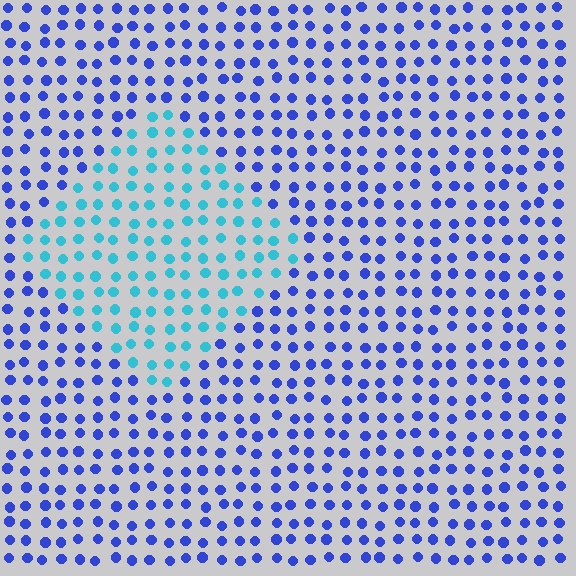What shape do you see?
I see a diamond.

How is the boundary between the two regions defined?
The boundary is defined purely by a slight shift in hue (about 46 degrees). Spacing, size, and orientation are identical on both sides.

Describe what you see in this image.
The image is filled with small blue elements in a uniform arrangement. A diamond-shaped region is visible where the elements are tinted to a slightly different hue, forming a subtle color boundary.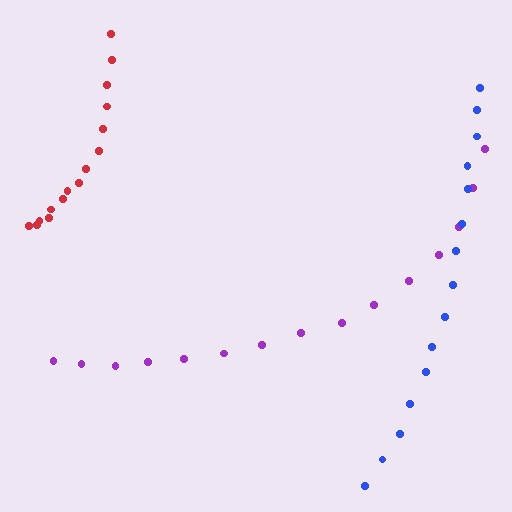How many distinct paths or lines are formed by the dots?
There are 3 distinct paths.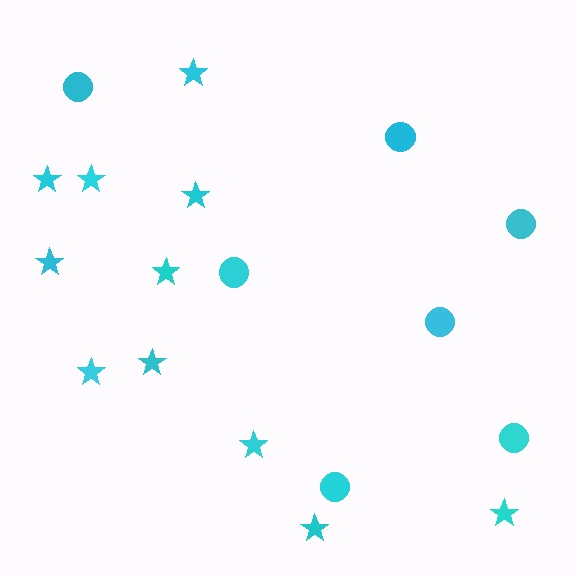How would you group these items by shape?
There are 2 groups: one group of circles (7) and one group of stars (11).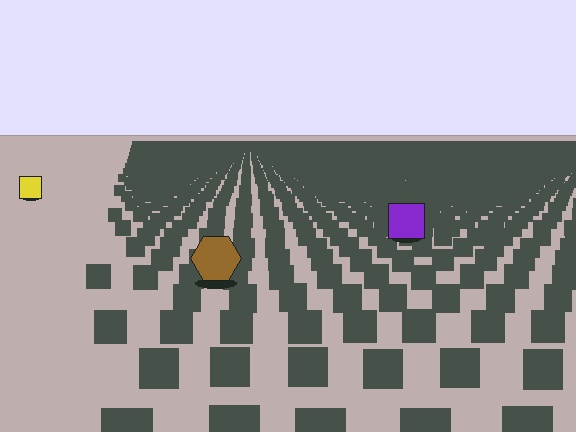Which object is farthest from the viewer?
The yellow square is farthest from the viewer. It appears smaller and the ground texture around it is denser.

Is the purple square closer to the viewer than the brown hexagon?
No. The brown hexagon is closer — you can tell from the texture gradient: the ground texture is coarser near it.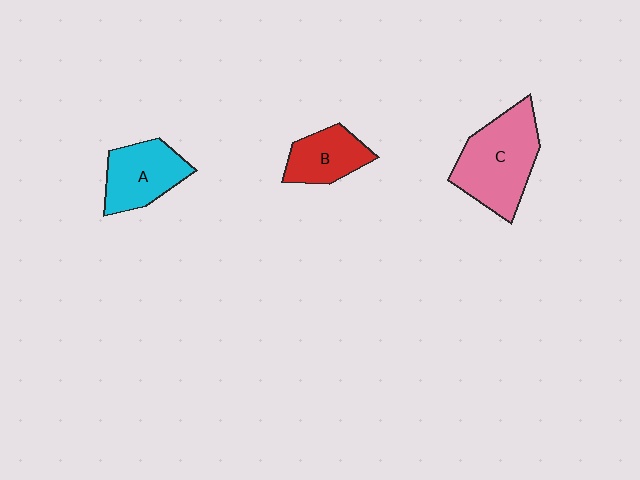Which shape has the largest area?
Shape C (pink).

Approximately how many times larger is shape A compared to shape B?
Approximately 1.2 times.